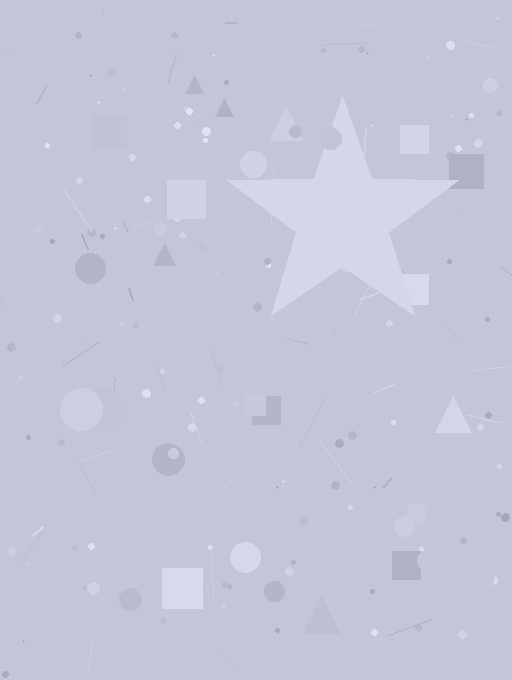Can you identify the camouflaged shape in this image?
The camouflaged shape is a star.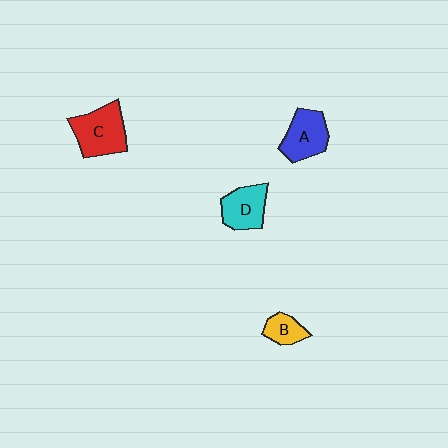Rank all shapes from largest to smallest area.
From largest to smallest: C (red), A (blue), D (cyan), B (yellow).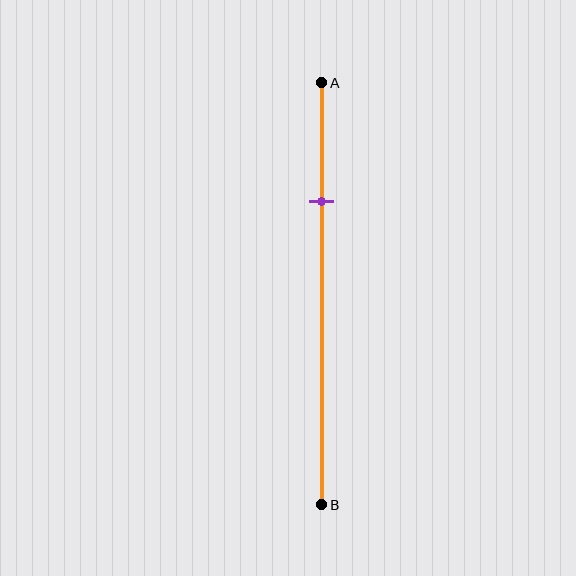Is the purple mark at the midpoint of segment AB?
No, the mark is at about 30% from A, not at the 50% midpoint.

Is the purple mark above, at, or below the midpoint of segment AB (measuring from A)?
The purple mark is above the midpoint of segment AB.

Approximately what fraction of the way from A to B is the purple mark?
The purple mark is approximately 30% of the way from A to B.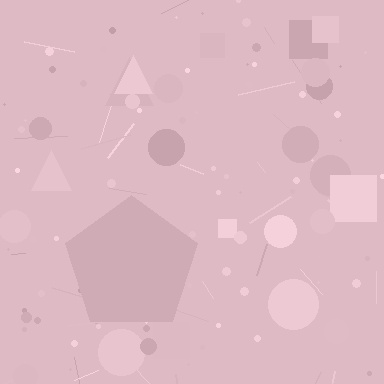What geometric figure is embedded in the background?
A pentagon is embedded in the background.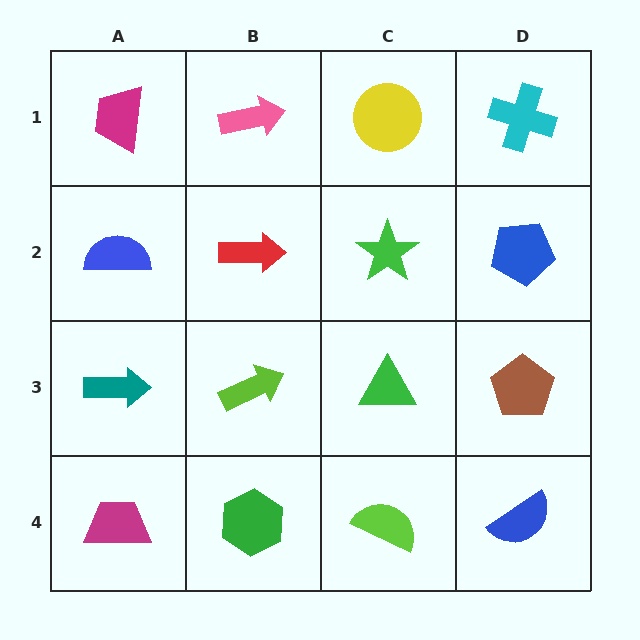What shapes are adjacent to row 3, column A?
A blue semicircle (row 2, column A), a magenta trapezoid (row 4, column A), a lime arrow (row 3, column B).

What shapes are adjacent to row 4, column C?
A green triangle (row 3, column C), a green hexagon (row 4, column B), a blue semicircle (row 4, column D).